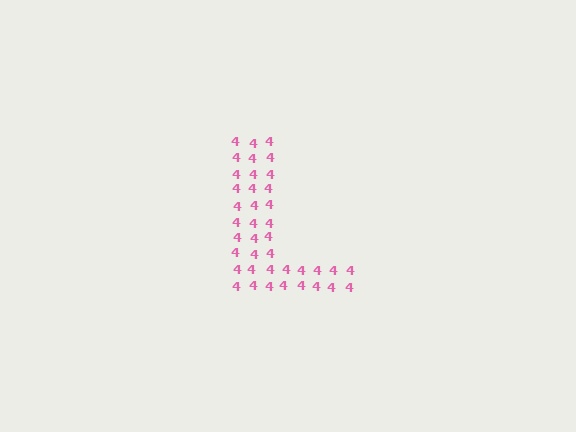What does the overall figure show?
The overall figure shows the letter L.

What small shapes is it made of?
It is made of small digit 4's.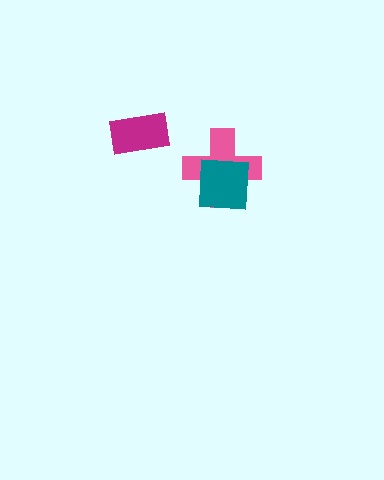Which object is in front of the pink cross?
The teal square is in front of the pink cross.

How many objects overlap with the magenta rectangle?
0 objects overlap with the magenta rectangle.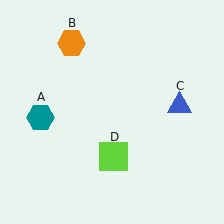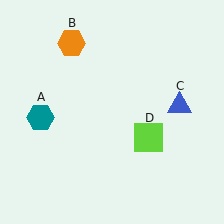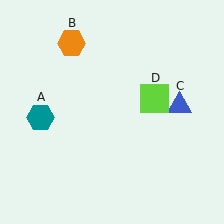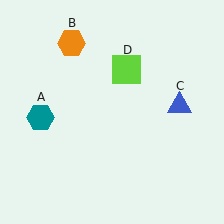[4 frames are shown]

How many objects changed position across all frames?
1 object changed position: lime square (object D).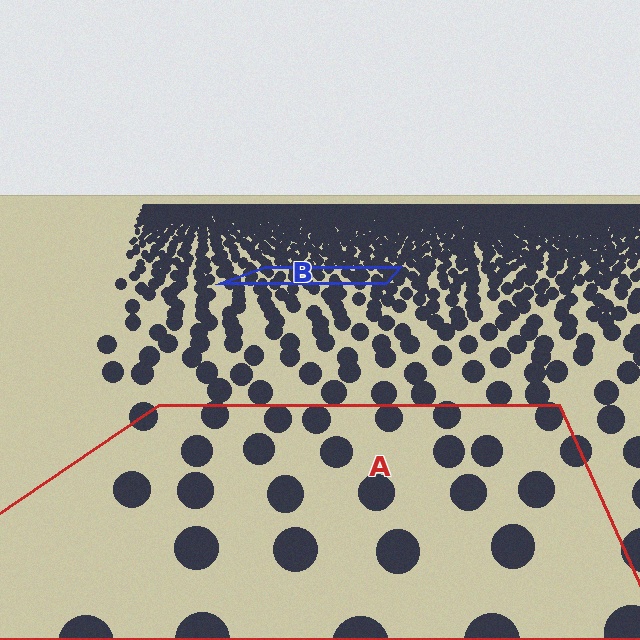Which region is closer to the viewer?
Region A is closer. The texture elements there are larger and more spread out.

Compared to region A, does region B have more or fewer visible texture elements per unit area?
Region B has more texture elements per unit area — they are packed more densely because it is farther away.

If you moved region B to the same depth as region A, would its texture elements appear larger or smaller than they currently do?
They would appear larger. At a closer depth, the same texture elements are projected at a bigger on-screen size.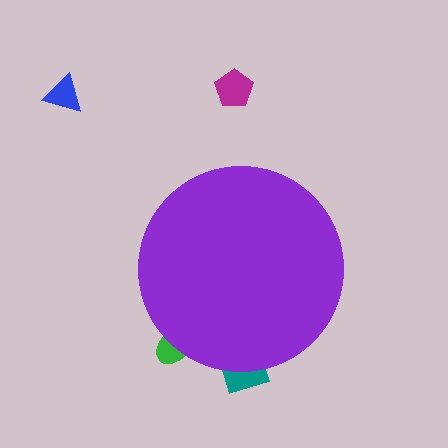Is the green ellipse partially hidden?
Yes, the green ellipse is partially hidden behind the purple circle.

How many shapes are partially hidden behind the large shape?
2 shapes are partially hidden.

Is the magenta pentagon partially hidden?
No, the magenta pentagon is fully visible.